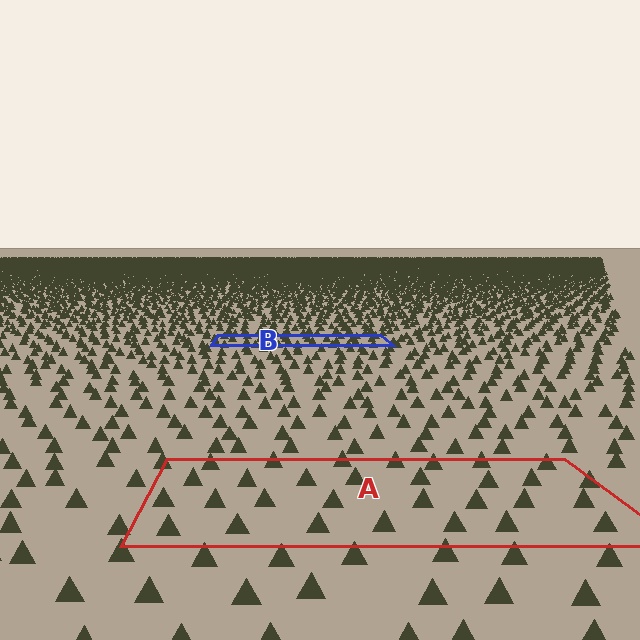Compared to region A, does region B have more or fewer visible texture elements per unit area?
Region B has more texture elements per unit area — they are packed more densely because it is farther away.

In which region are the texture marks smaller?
The texture marks are smaller in region B, because it is farther away.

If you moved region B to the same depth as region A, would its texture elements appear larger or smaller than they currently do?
They would appear larger. At a closer depth, the same texture elements are projected at a bigger on-screen size.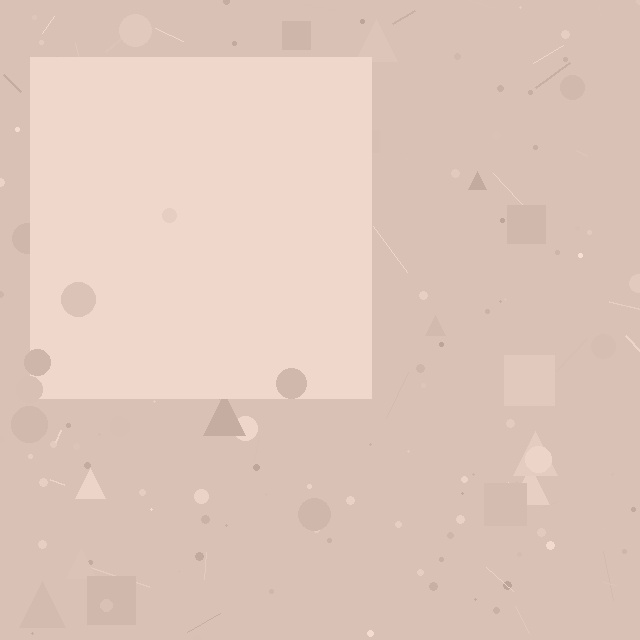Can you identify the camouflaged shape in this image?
The camouflaged shape is a square.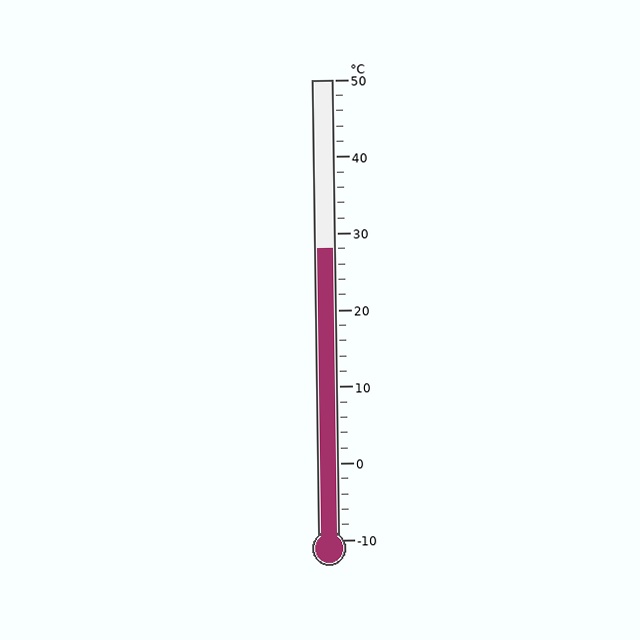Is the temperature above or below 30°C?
The temperature is below 30°C.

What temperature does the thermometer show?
The thermometer shows approximately 28°C.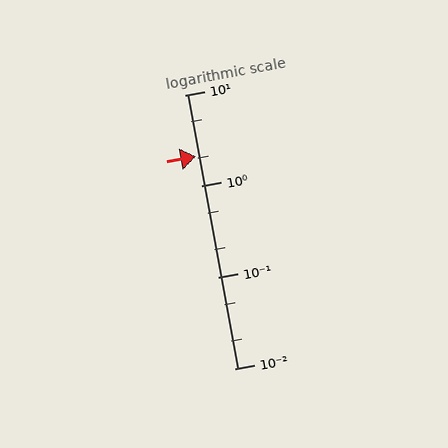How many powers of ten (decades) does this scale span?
The scale spans 3 decades, from 0.01 to 10.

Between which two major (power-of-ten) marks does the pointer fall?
The pointer is between 1 and 10.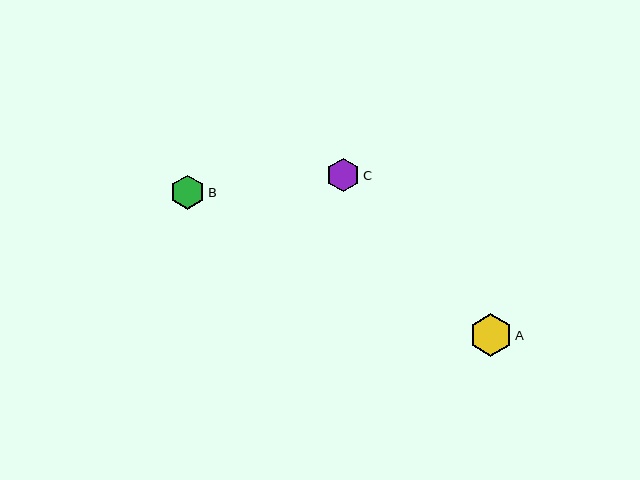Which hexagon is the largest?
Hexagon A is the largest with a size of approximately 43 pixels.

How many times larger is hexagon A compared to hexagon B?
Hexagon A is approximately 1.2 times the size of hexagon B.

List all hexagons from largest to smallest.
From largest to smallest: A, B, C.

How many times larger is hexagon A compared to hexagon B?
Hexagon A is approximately 1.2 times the size of hexagon B.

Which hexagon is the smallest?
Hexagon C is the smallest with a size of approximately 33 pixels.